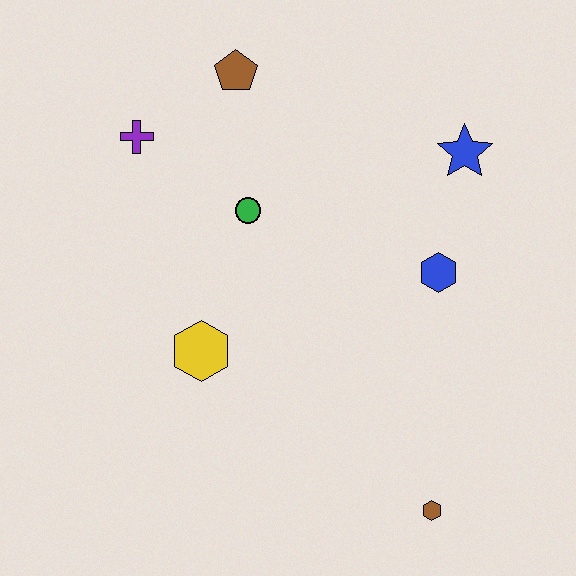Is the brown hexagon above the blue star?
No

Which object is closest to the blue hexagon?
The blue star is closest to the blue hexagon.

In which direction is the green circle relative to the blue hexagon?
The green circle is to the left of the blue hexagon.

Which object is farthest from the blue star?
The brown hexagon is farthest from the blue star.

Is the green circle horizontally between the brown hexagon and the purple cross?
Yes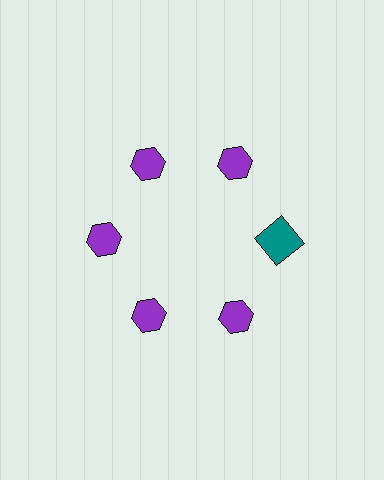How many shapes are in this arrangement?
There are 6 shapes arranged in a ring pattern.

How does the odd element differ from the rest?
It differs in both color (teal instead of purple) and shape (square instead of hexagon).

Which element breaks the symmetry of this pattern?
The teal square at roughly the 3 o'clock position breaks the symmetry. All other shapes are purple hexagons.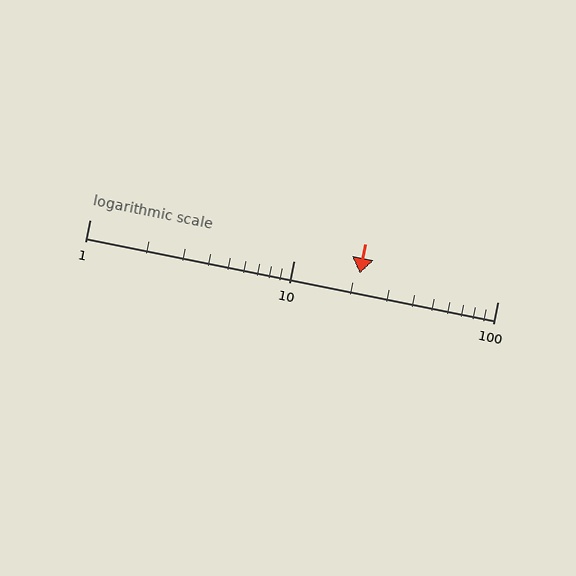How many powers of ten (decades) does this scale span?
The scale spans 2 decades, from 1 to 100.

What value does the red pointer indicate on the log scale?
The pointer indicates approximately 21.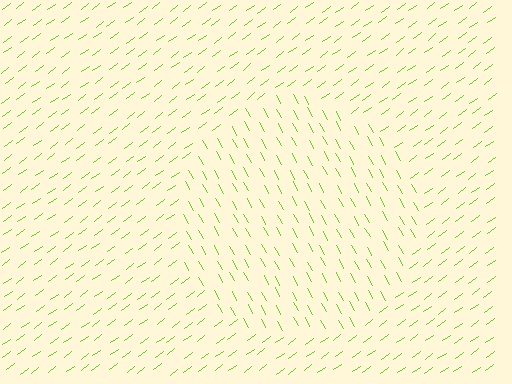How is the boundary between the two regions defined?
The boundary is defined purely by a change in line orientation (approximately 83 degrees difference). All lines are the same color and thickness.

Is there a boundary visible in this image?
Yes, there is a texture boundary formed by a change in line orientation.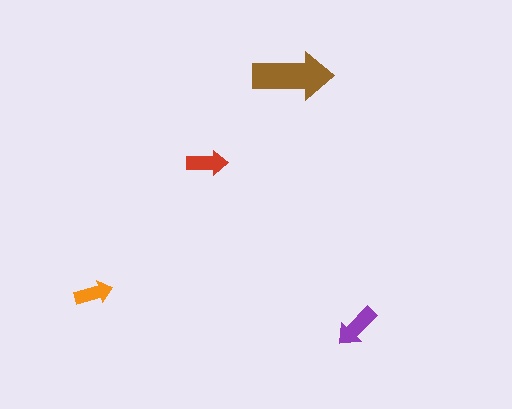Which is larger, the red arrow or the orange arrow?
The red one.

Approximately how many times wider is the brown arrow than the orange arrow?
About 2 times wider.